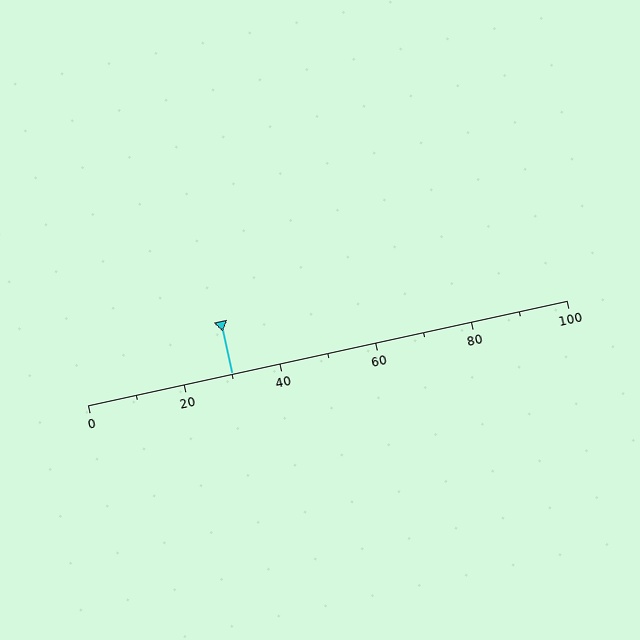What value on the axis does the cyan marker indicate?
The marker indicates approximately 30.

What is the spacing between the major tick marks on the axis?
The major ticks are spaced 20 apart.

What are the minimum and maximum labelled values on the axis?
The axis runs from 0 to 100.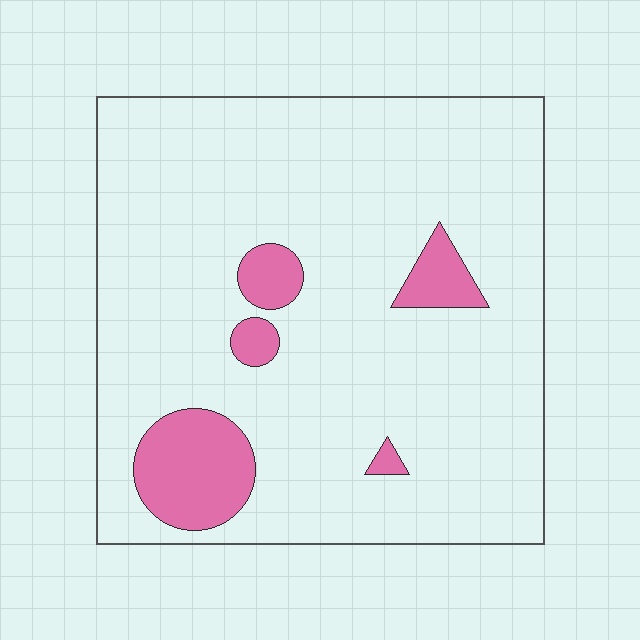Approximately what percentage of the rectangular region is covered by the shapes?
Approximately 10%.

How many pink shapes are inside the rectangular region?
5.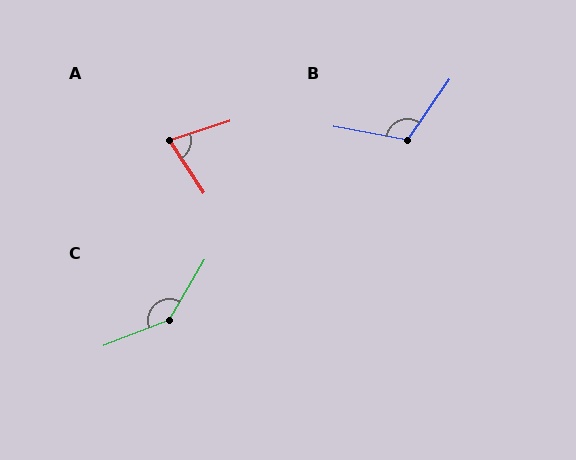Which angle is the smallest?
A, at approximately 75 degrees.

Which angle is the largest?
C, at approximately 142 degrees.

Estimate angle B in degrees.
Approximately 114 degrees.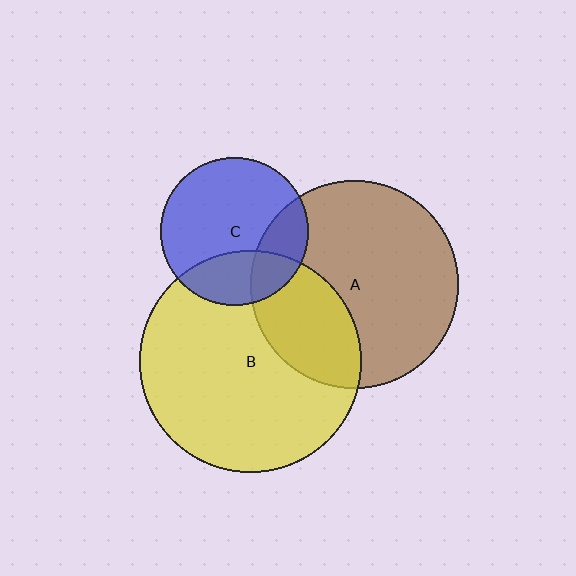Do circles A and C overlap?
Yes.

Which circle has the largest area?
Circle B (yellow).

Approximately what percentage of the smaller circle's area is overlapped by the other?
Approximately 20%.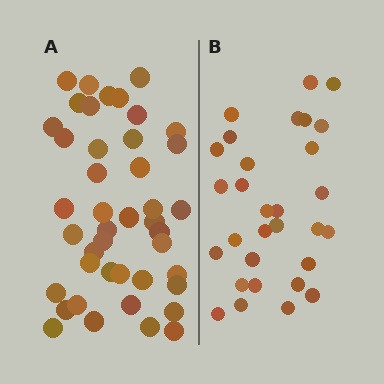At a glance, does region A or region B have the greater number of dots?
Region A (the left region) has more dots.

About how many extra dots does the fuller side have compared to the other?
Region A has approximately 15 more dots than region B.